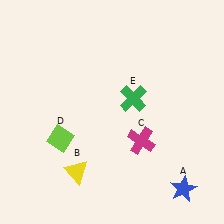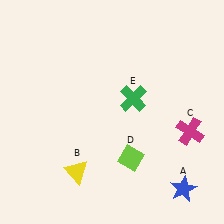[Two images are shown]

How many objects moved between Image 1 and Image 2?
2 objects moved between the two images.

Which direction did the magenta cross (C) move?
The magenta cross (C) moved right.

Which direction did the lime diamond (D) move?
The lime diamond (D) moved right.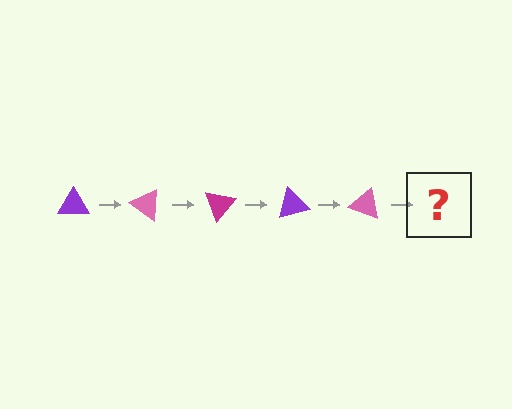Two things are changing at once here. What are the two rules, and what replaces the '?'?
The two rules are that it rotates 35 degrees each step and the color cycles through purple, pink, and magenta. The '?' should be a magenta triangle, rotated 175 degrees from the start.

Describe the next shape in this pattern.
It should be a magenta triangle, rotated 175 degrees from the start.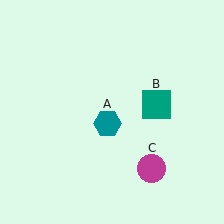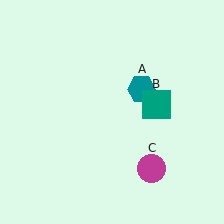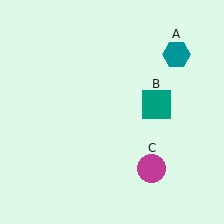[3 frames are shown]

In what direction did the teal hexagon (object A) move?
The teal hexagon (object A) moved up and to the right.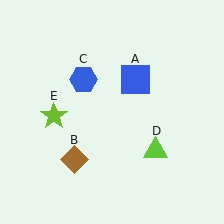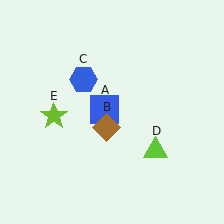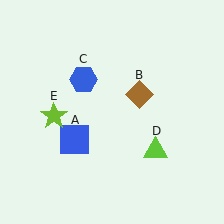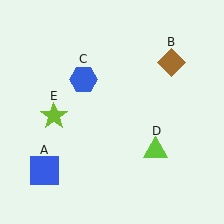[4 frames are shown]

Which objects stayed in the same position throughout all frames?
Blue hexagon (object C) and lime triangle (object D) and lime star (object E) remained stationary.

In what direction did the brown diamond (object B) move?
The brown diamond (object B) moved up and to the right.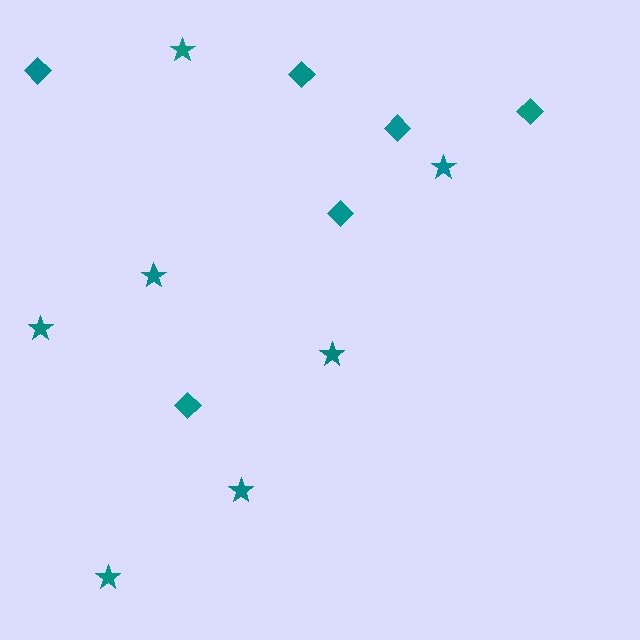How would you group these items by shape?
There are 2 groups: one group of stars (7) and one group of diamonds (6).